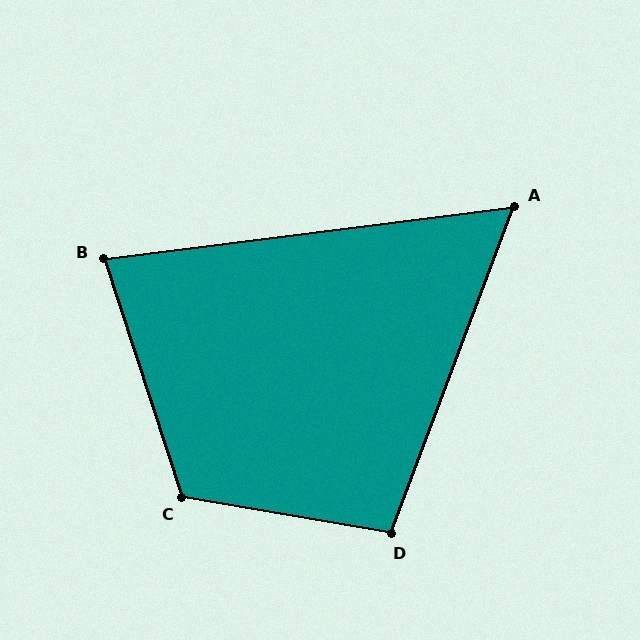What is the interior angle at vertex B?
Approximately 79 degrees (acute).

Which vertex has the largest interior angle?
C, at approximately 118 degrees.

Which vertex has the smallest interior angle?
A, at approximately 62 degrees.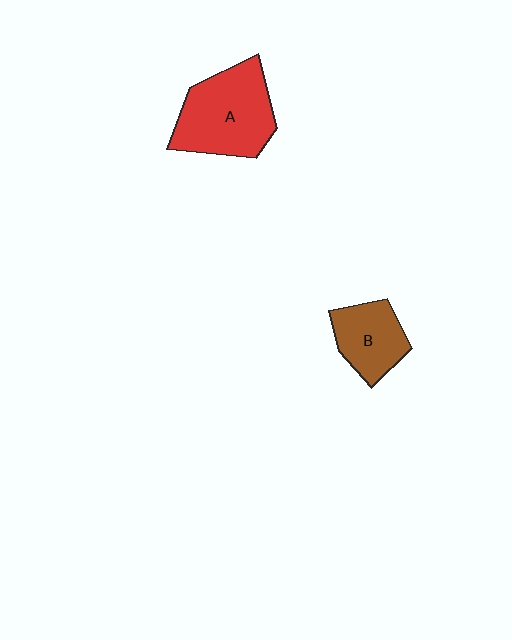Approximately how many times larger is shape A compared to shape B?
Approximately 1.6 times.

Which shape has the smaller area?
Shape B (brown).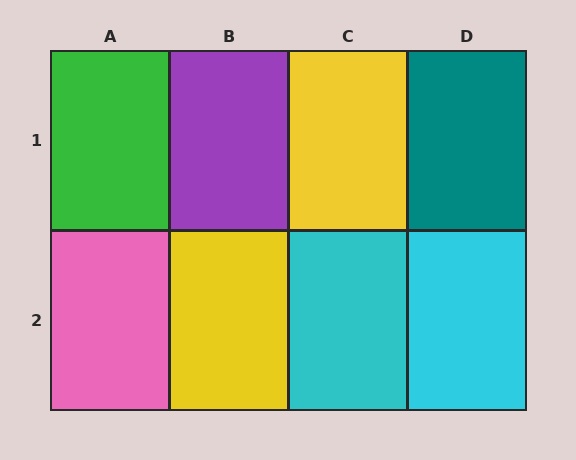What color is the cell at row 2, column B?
Yellow.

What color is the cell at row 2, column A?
Pink.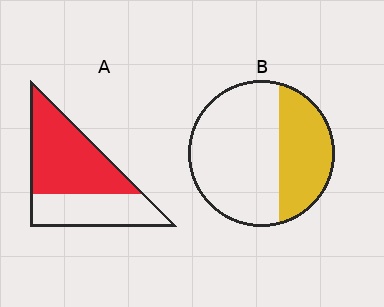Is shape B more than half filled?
No.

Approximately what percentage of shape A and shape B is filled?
A is approximately 60% and B is approximately 35%.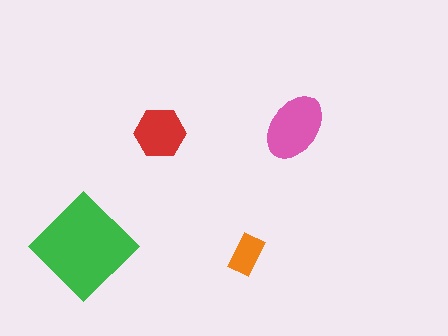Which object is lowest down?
The orange rectangle is bottommost.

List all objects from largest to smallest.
The green diamond, the pink ellipse, the red hexagon, the orange rectangle.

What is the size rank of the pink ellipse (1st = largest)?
2nd.